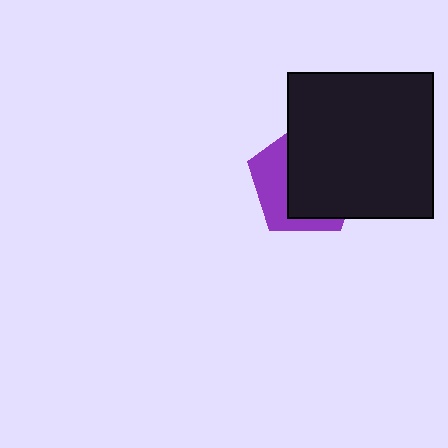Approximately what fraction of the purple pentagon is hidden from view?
Roughly 63% of the purple pentagon is hidden behind the black square.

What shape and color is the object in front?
The object in front is a black square.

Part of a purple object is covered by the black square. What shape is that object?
It is a pentagon.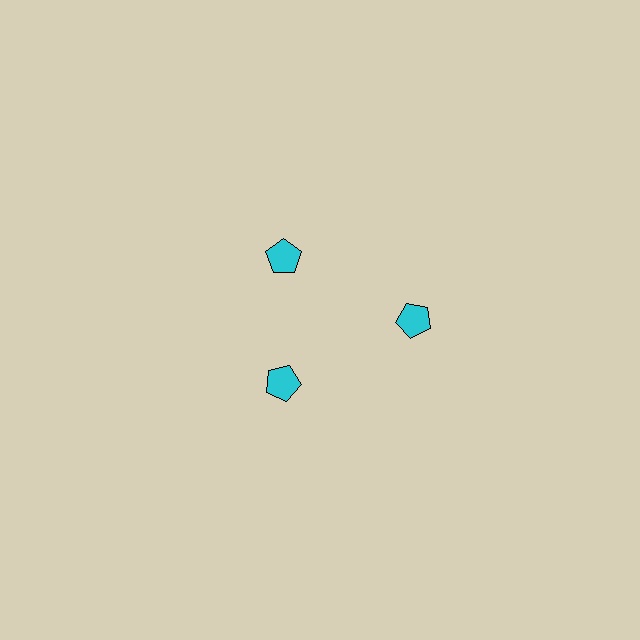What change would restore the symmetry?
The symmetry would be restored by moving it inward, back onto the ring so that all 3 pentagons sit at equal angles and equal distance from the center.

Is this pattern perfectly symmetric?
No. The 3 cyan pentagons are arranged in a ring, but one element near the 3 o'clock position is pushed outward from the center, breaking the 3-fold rotational symmetry.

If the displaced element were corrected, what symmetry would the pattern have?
It would have 3-fold rotational symmetry — the pattern would map onto itself every 120 degrees.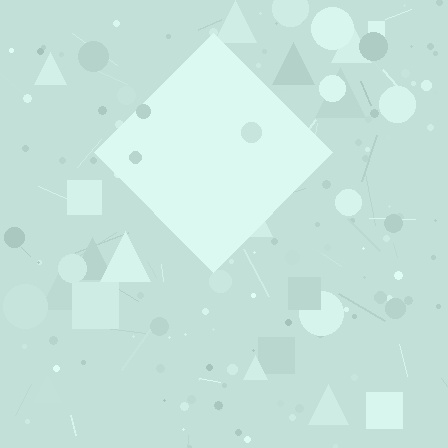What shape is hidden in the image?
A diamond is hidden in the image.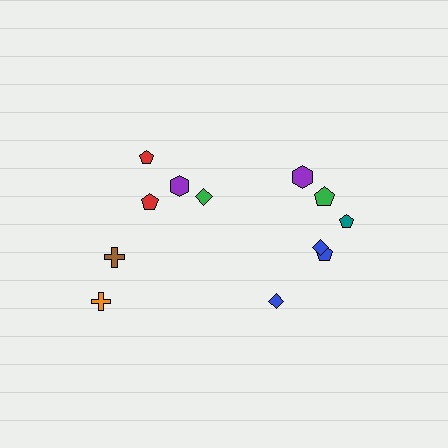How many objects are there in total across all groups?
There are 12 objects.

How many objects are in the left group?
There are 5 objects.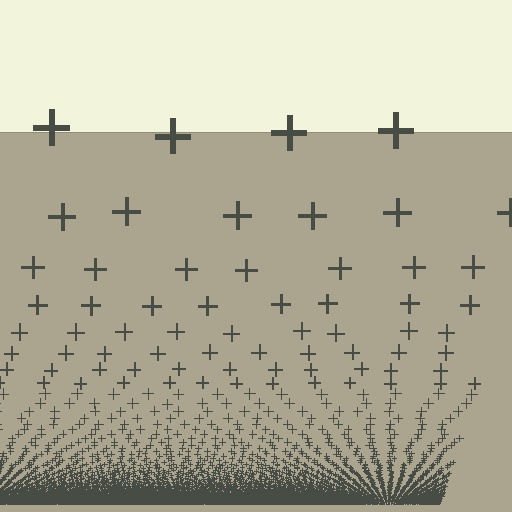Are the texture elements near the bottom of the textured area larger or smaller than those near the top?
Smaller. The gradient is inverted — elements near the bottom are smaller and denser.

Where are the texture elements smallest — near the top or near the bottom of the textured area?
Near the bottom.